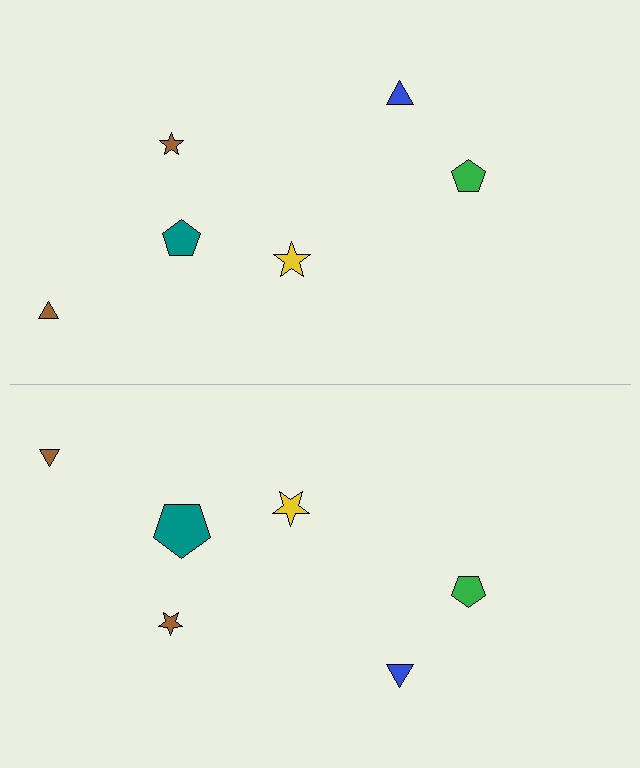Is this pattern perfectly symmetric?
No, the pattern is not perfectly symmetric. The teal pentagon on the bottom side has a different size than its mirror counterpart.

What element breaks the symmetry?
The teal pentagon on the bottom side has a different size than its mirror counterpart.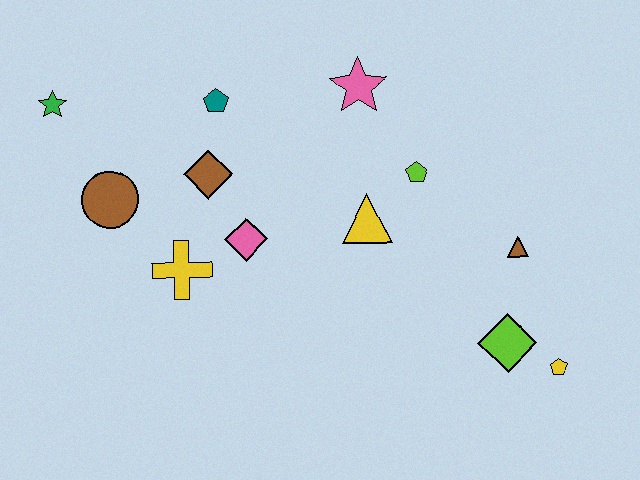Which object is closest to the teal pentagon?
The brown diamond is closest to the teal pentagon.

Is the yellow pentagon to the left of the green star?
No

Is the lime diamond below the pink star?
Yes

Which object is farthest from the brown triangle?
The green star is farthest from the brown triangle.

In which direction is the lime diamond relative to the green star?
The lime diamond is to the right of the green star.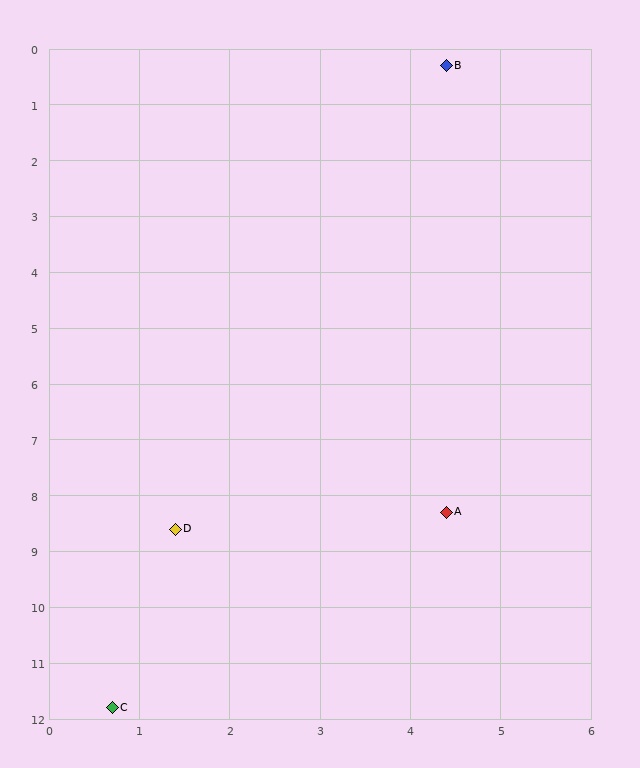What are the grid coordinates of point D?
Point D is at approximately (1.4, 8.6).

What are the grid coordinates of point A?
Point A is at approximately (4.4, 8.3).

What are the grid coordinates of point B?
Point B is at approximately (4.4, 0.3).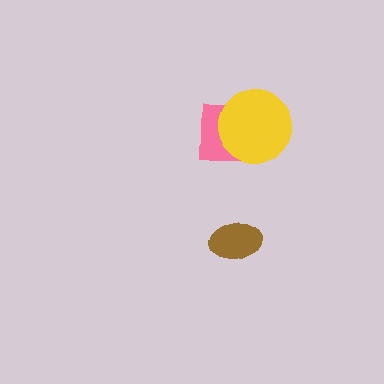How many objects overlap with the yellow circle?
1 object overlaps with the yellow circle.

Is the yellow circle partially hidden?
No, no other shape covers it.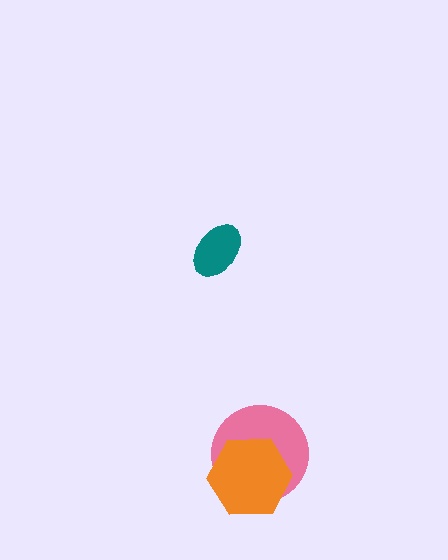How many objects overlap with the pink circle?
1 object overlaps with the pink circle.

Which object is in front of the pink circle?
The orange hexagon is in front of the pink circle.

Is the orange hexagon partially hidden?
No, no other shape covers it.